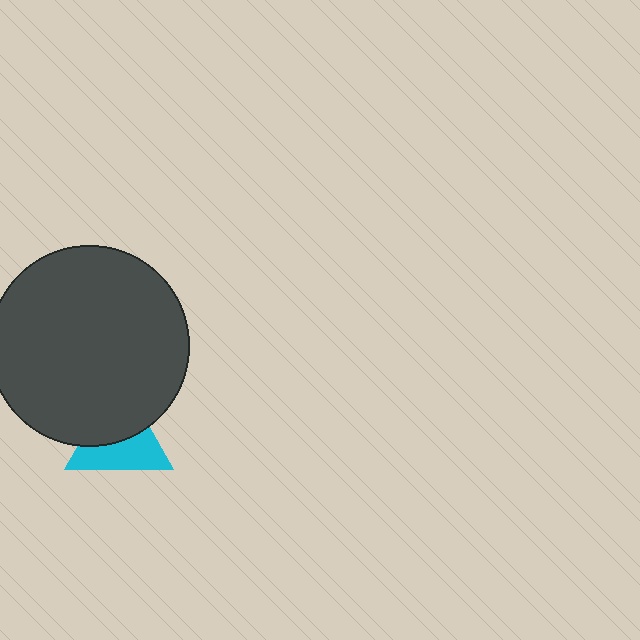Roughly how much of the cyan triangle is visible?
About half of it is visible (roughly 51%).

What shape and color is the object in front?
The object in front is a dark gray circle.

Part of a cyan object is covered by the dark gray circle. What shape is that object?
It is a triangle.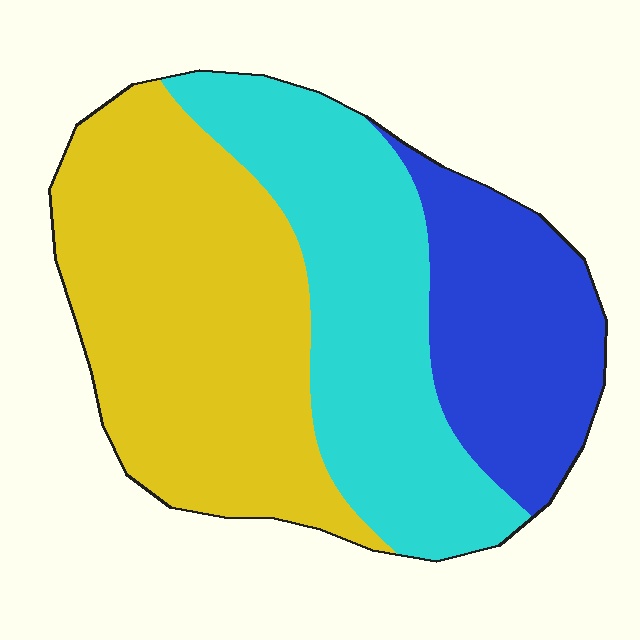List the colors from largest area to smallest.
From largest to smallest: yellow, cyan, blue.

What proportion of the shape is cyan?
Cyan takes up between a third and a half of the shape.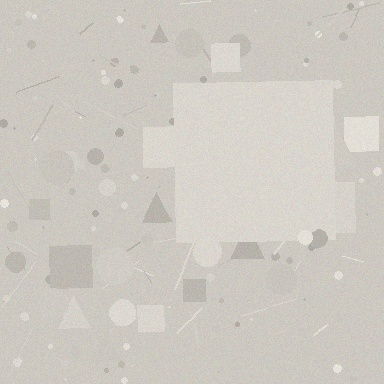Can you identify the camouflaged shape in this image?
The camouflaged shape is a square.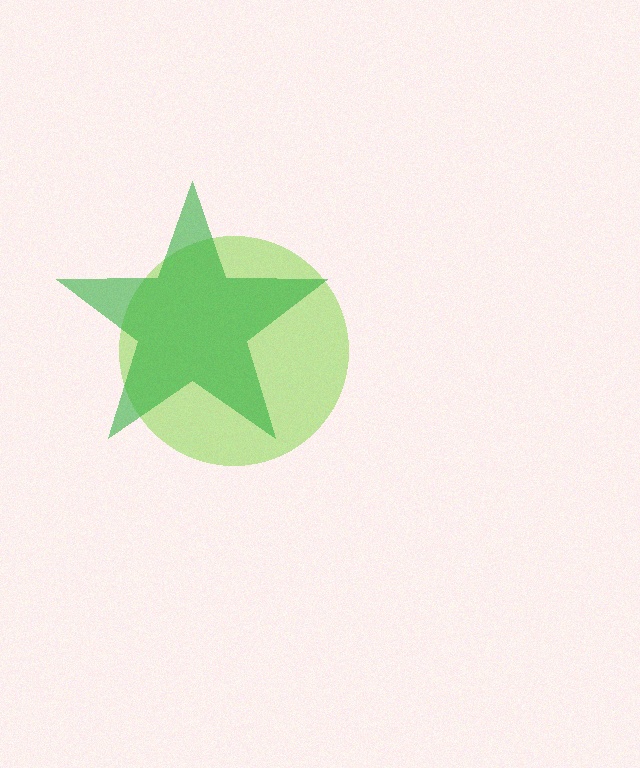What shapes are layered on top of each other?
The layered shapes are: a lime circle, a green star.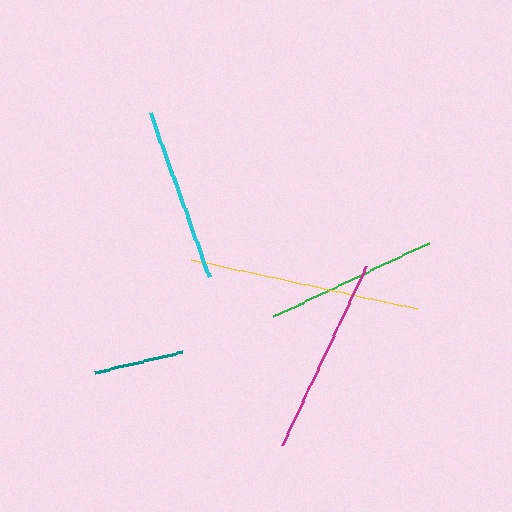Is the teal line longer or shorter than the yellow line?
The yellow line is longer than the teal line.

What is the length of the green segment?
The green segment is approximately 173 pixels long.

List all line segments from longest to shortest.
From longest to shortest: yellow, magenta, cyan, green, teal.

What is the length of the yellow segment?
The yellow segment is approximately 231 pixels long.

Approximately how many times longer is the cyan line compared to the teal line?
The cyan line is approximately 1.9 times the length of the teal line.